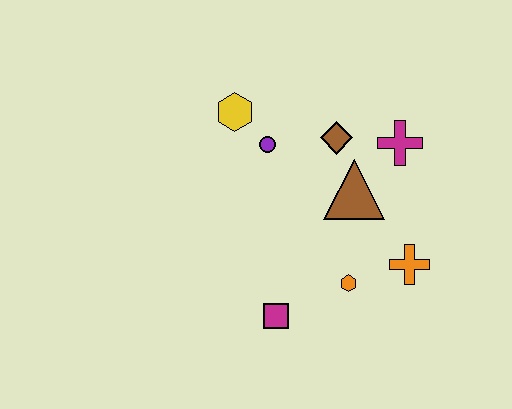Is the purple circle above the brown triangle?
Yes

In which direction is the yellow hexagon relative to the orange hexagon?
The yellow hexagon is above the orange hexagon.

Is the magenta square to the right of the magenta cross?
No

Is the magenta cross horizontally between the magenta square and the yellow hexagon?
No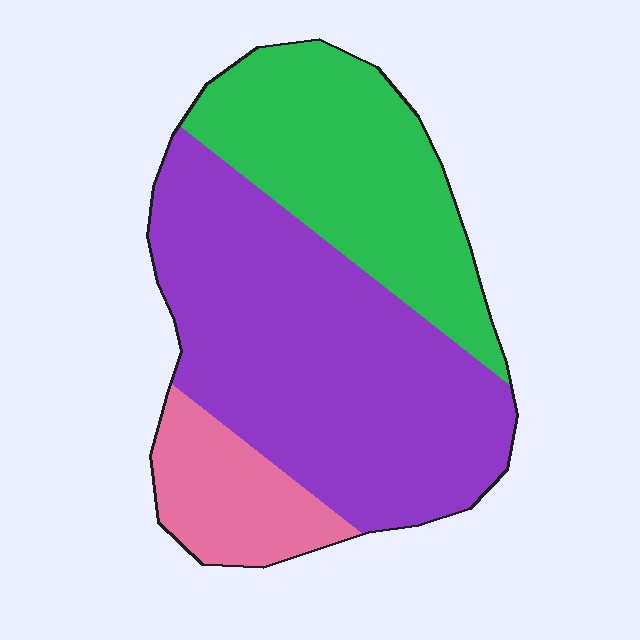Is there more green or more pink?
Green.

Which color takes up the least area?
Pink, at roughly 15%.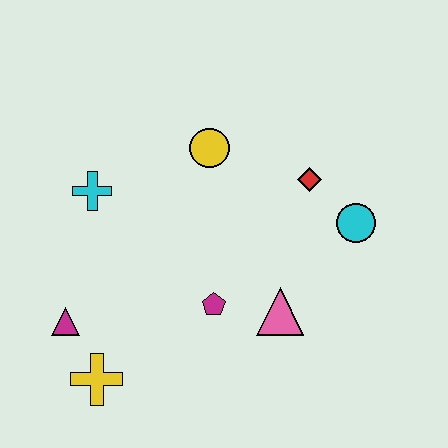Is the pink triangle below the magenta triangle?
No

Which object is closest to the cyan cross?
The yellow circle is closest to the cyan cross.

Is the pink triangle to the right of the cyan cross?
Yes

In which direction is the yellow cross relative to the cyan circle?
The yellow cross is to the left of the cyan circle.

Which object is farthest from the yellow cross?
The cyan circle is farthest from the yellow cross.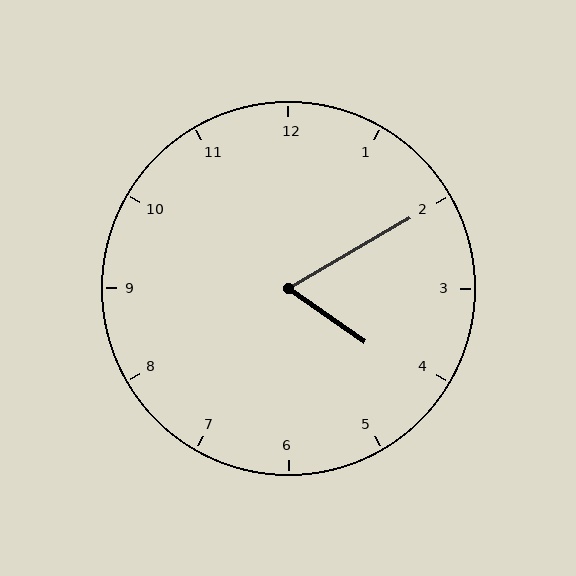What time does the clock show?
4:10.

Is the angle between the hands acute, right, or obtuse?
It is acute.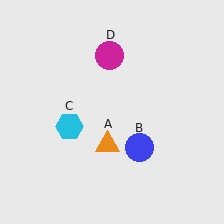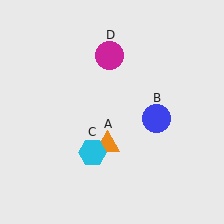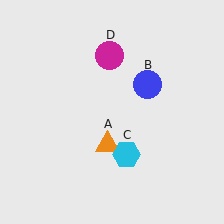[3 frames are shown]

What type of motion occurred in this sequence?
The blue circle (object B), cyan hexagon (object C) rotated counterclockwise around the center of the scene.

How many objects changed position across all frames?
2 objects changed position: blue circle (object B), cyan hexagon (object C).